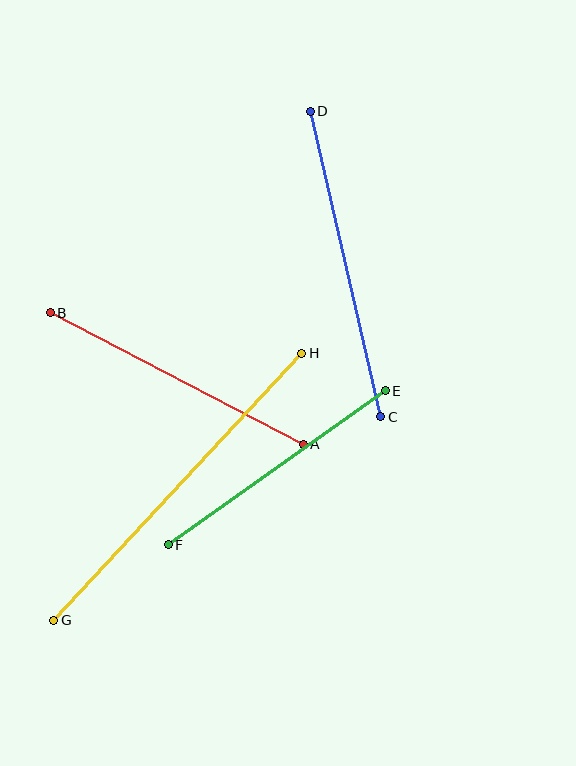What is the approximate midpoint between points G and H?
The midpoint is at approximately (178, 487) pixels.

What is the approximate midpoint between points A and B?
The midpoint is at approximately (177, 378) pixels.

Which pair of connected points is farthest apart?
Points G and H are farthest apart.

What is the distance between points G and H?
The distance is approximately 364 pixels.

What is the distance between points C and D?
The distance is approximately 313 pixels.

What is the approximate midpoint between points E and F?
The midpoint is at approximately (277, 468) pixels.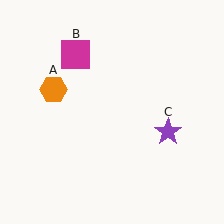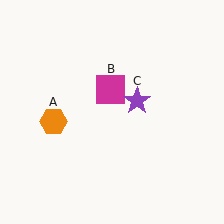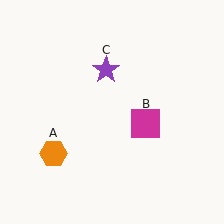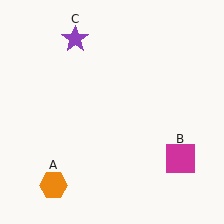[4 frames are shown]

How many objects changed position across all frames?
3 objects changed position: orange hexagon (object A), magenta square (object B), purple star (object C).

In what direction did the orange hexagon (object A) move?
The orange hexagon (object A) moved down.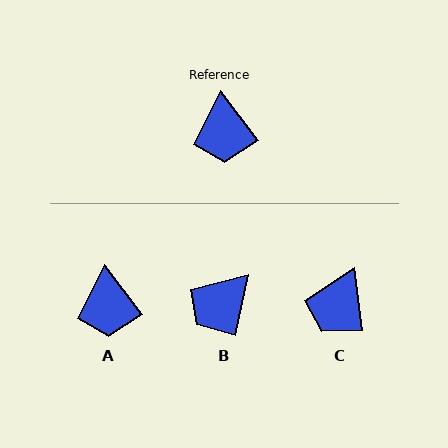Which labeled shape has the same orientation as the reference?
A.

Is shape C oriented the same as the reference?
No, it is off by about 31 degrees.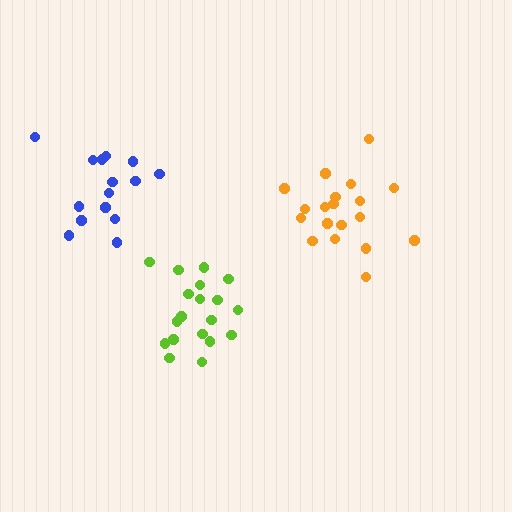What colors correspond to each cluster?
The clusters are colored: orange, lime, blue.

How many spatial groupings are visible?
There are 3 spatial groupings.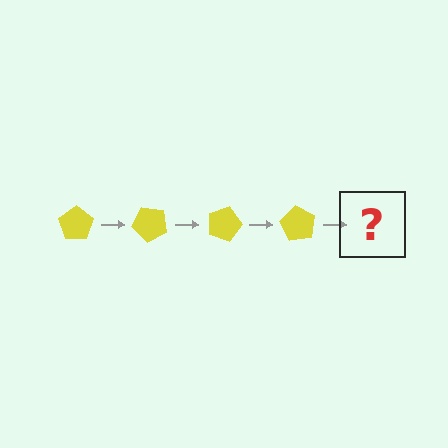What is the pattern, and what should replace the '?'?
The pattern is that the pentagon rotates 45 degrees each step. The '?' should be a yellow pentagon rotated 180 degrees.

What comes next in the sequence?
The next element should be a yellow pentagon rotated 180 degrees.